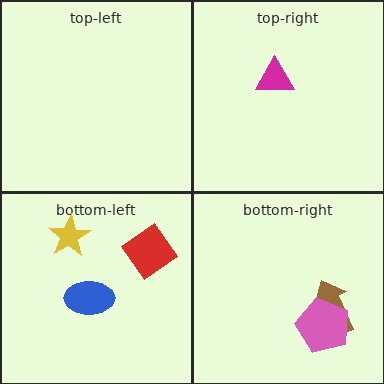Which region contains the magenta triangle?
The top-right region.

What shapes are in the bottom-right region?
The brown arrow, the pink pentagon.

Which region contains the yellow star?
The bottom-left region.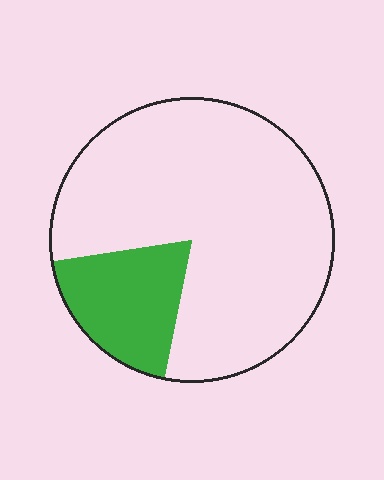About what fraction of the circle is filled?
About one fifth (1/5).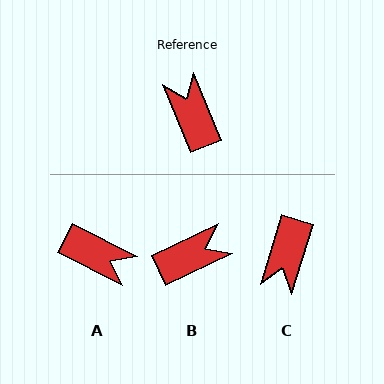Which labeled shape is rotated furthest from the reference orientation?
C, about 141 degrees away.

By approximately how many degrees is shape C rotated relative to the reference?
Approximately 141 degrees counter-clockwise.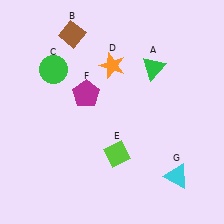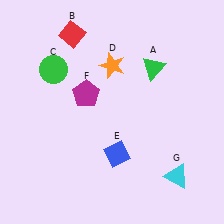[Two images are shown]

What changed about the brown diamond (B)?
In Image 1, B is brown. In Image 2, it changed to red.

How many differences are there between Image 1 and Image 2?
There are 2 differences between the two images.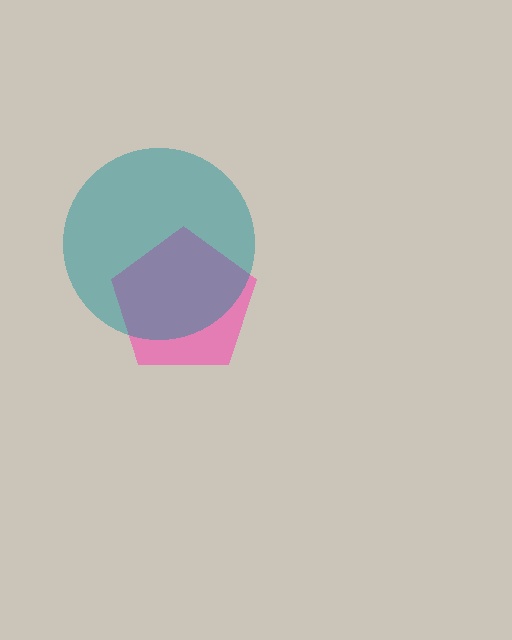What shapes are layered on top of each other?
The layered shapes are: a pink pentagon, a teal circle.